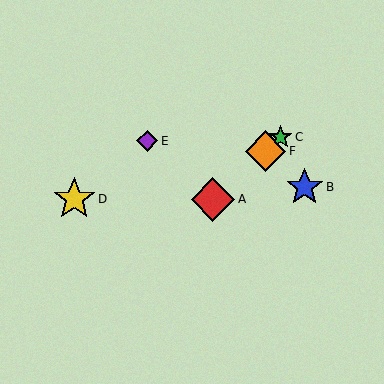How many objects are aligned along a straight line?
3 objects (A, C, F) are aligned along a straight line.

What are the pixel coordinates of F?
Object F is at (266, 151).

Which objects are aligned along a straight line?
Objects A, C, F are aligned along a straight line.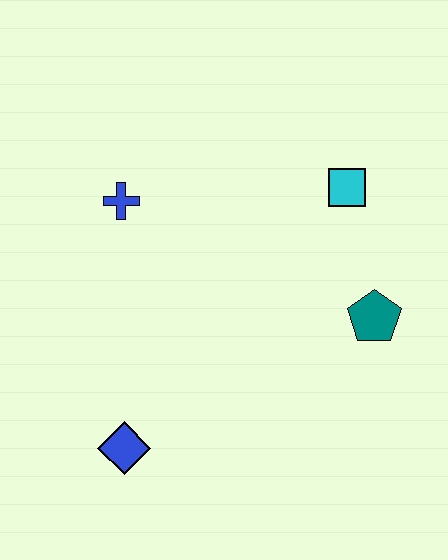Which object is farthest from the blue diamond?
The cyan square is farthest from the blue diamond.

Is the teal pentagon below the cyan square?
Yes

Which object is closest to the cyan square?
The teal pentagon is closest to the cyan square.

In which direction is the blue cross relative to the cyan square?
The blue cross is to the left of the cyan square.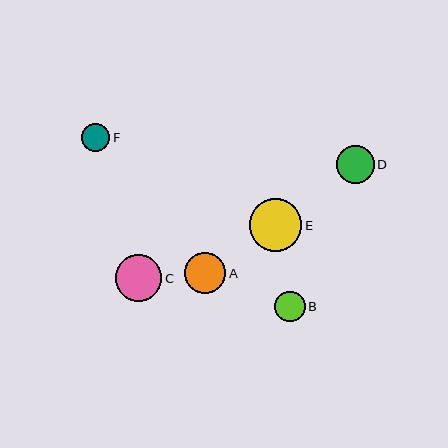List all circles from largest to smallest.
From largest to smallest: E, C, A, D, B, F.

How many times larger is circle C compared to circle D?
Circle C is approximately 1.2 times the size of circle D.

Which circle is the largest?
Circle E is the largest with a size of approximately 53 pixels.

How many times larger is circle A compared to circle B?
Circle A is approximately 1.4 times the size of circle B.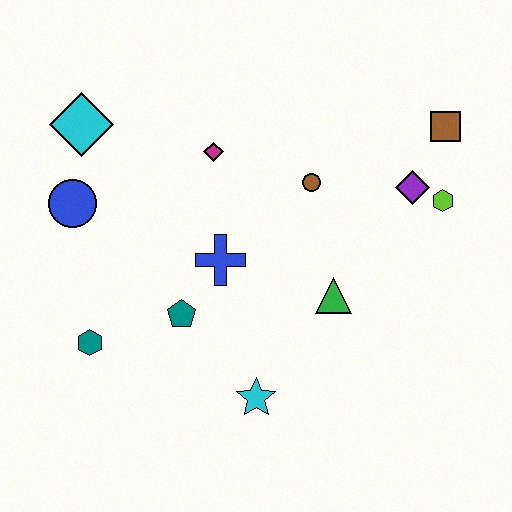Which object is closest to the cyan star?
The teal pentagon is closest to the cyan star.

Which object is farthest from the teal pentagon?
The brown square is farthest from the teal pentagon.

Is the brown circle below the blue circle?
No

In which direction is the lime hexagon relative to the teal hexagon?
The lime hexagon is to the right of the teal hexagon.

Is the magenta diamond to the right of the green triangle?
No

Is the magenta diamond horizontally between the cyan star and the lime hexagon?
No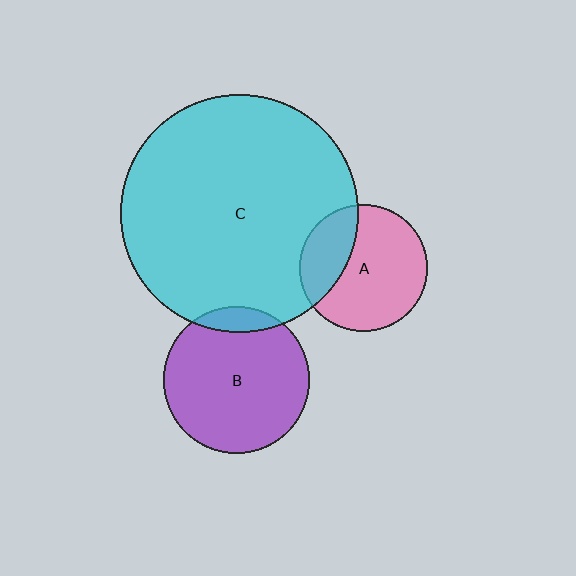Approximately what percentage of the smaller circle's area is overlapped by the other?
Approximately 10%.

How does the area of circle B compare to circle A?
Approximately 1.3 times.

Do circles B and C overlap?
Yes.